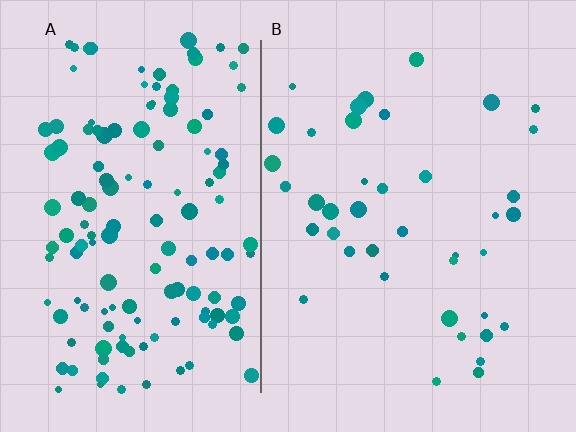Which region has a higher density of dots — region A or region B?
A (the left).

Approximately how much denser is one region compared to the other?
Approximately 3.4× — region A over region B.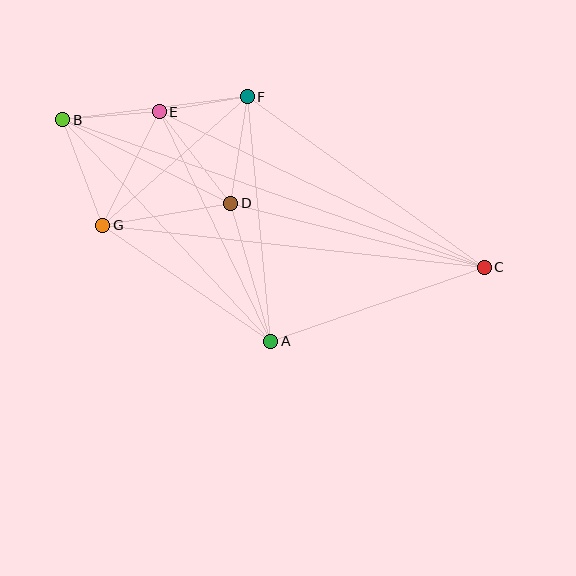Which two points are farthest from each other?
Points B and C are farthest from each other.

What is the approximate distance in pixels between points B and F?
The distance between B and F is approximately 186 pixels.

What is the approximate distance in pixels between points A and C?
The distance between A and C is approximately 226 pixels.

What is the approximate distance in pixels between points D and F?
The distance between D and F is approximately 108 pixels.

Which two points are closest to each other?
Points E and F are closest to each other.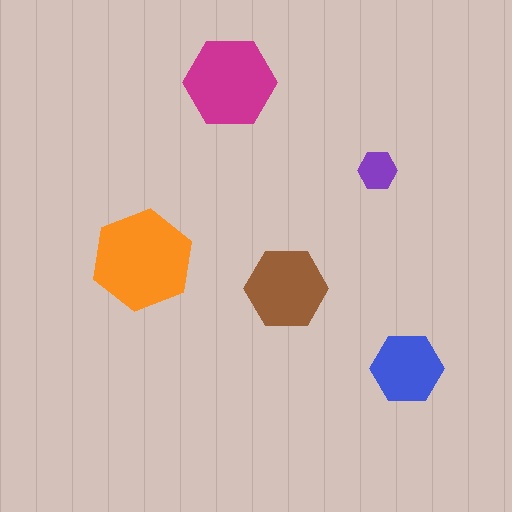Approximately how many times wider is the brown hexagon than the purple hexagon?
About 2 times wider.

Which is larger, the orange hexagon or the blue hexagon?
The orange one.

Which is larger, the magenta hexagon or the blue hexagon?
The magenta one.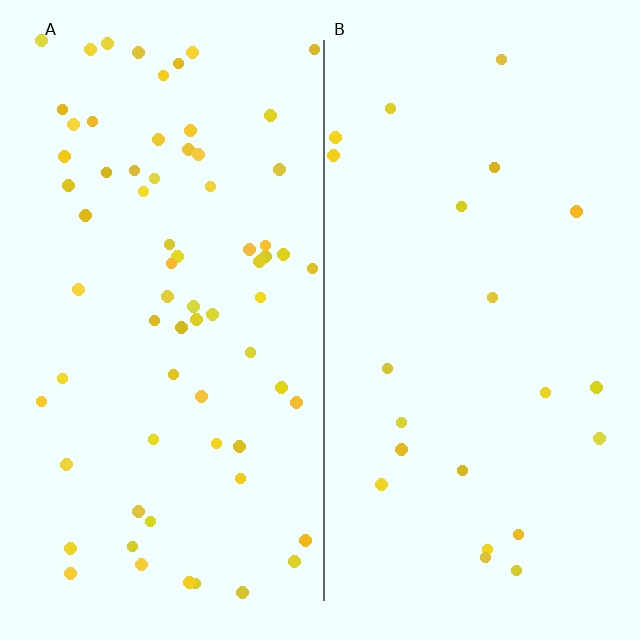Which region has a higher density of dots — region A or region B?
A (the left).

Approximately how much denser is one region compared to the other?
Approximately 3.2× — region A over region B.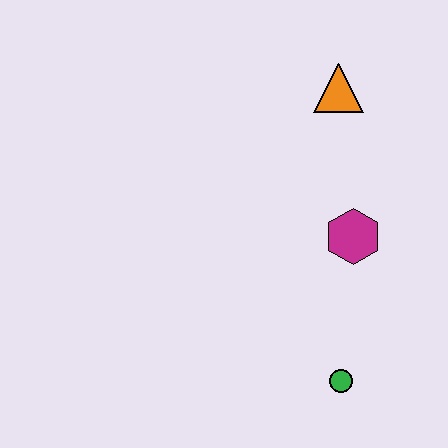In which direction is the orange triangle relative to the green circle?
The orange triangle is above the green circle.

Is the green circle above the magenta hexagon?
No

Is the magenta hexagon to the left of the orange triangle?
No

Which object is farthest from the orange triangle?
The green circle is farthest from the orange triangle.